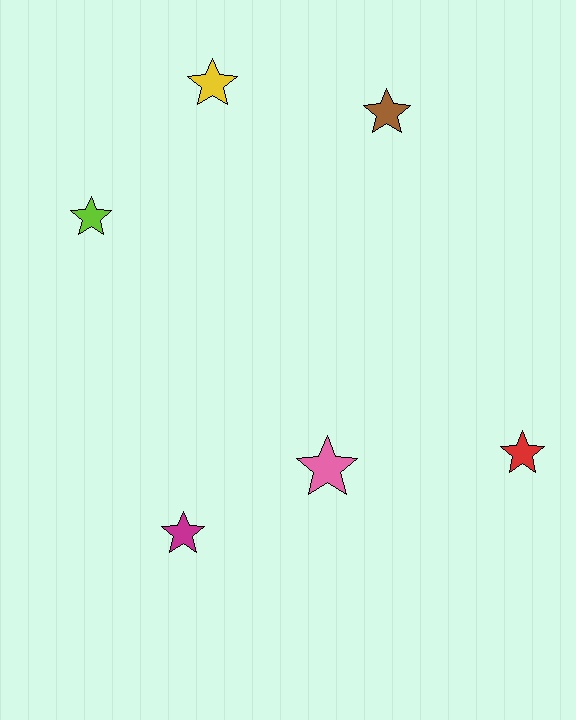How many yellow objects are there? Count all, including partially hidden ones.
There is 1 yellow object.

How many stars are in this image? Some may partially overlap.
There are 6 stars.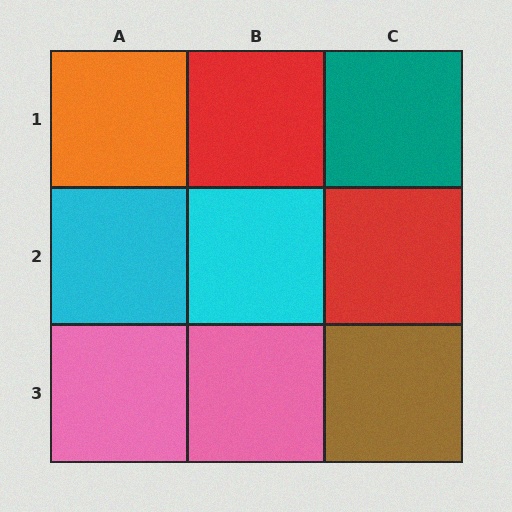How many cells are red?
2 cells are red.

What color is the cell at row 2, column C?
Red.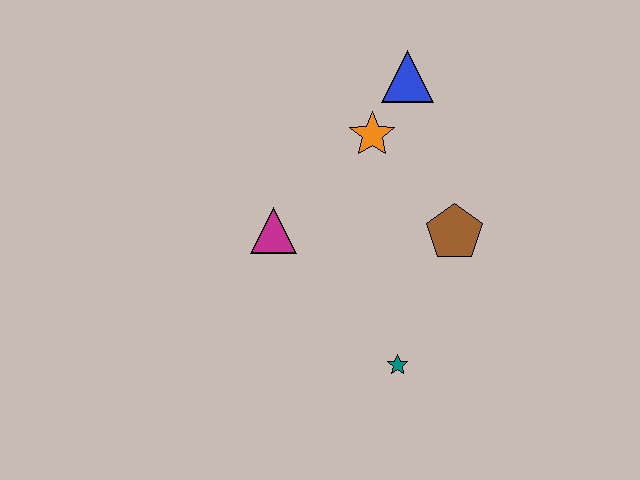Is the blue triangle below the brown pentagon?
No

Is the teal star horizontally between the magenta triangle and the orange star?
No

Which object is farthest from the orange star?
The teal star is farthest from the orange star.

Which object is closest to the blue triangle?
The orange star is closest to the blue triangle.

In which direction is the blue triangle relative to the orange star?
The blue triangle is above the orange star.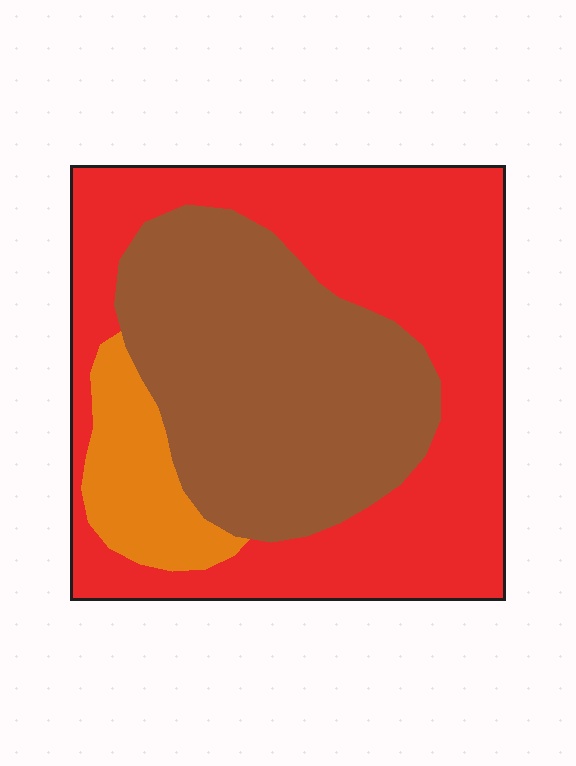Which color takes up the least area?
Orange, at roughly 10%.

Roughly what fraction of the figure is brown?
Brown covers around 40% of the figure.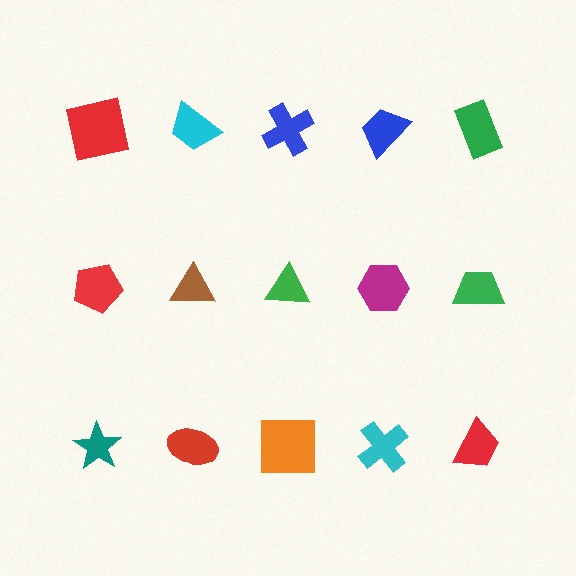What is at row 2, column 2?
A brown triangle.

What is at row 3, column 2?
A red ellipse.